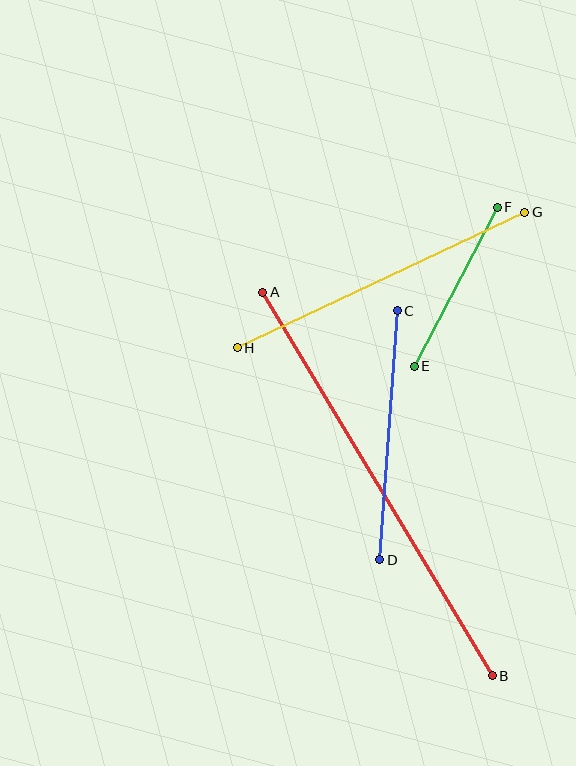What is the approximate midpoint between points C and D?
The midpoint is at approximately (388, 435) pixels.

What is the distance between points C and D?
The distance is approximately 250 pixels.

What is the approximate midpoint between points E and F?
The midpoint is at approximately (456, 287) pixels.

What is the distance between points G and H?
The distance is approximately 318 pixels.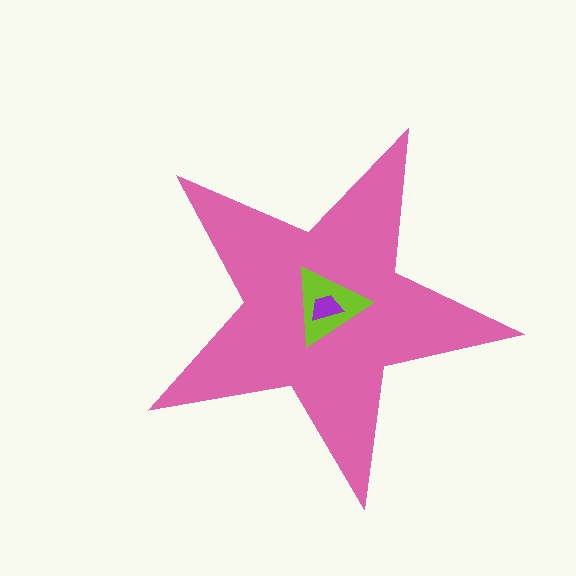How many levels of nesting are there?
3.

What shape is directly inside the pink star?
The lime triangle.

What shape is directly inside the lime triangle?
The purple trapezoid.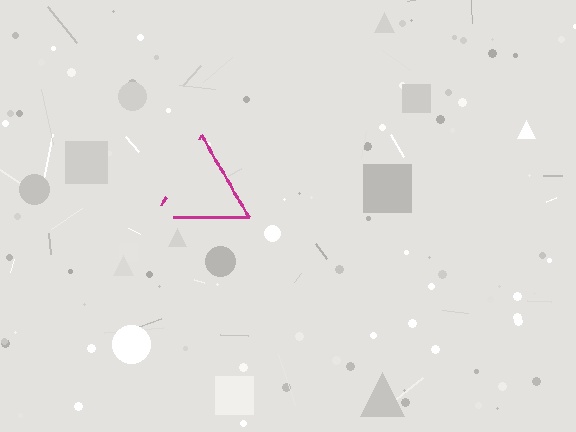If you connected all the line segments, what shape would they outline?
They would outline a triangle.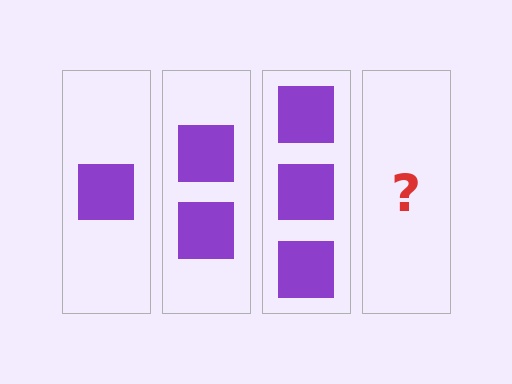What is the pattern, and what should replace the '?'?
The pattern is that each step adds one more square. The '?' should be 4 squares.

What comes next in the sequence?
The next element should be 4 squares.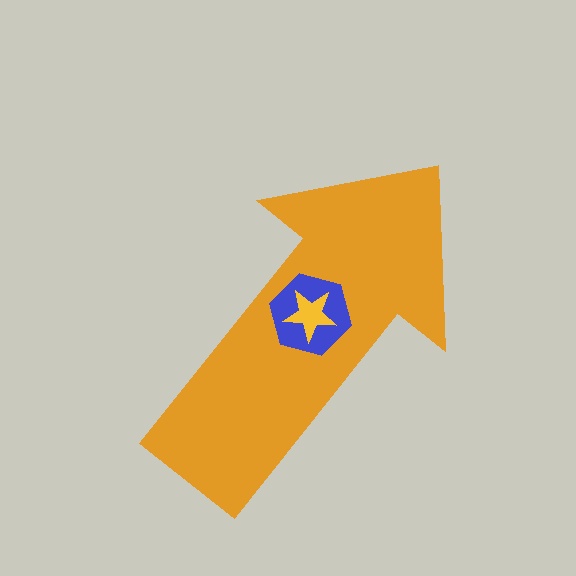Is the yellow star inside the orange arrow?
Yes.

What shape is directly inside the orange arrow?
The blue hexagon.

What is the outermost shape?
The orange arrow.